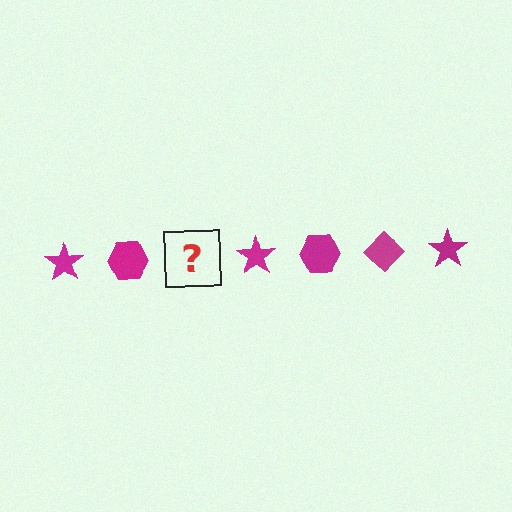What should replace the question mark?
The question mark should be replaced with a magenta diamond.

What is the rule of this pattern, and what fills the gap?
The rule is that the pattern cycles through star, hexagon, diamond shapes in magenta. The gap should be filled with a magenta diamond.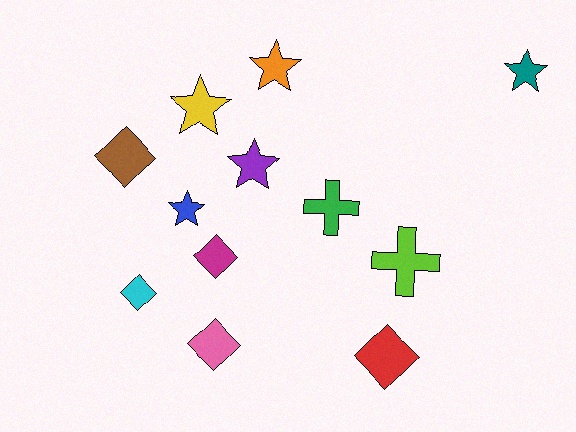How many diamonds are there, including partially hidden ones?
There are 5 diamonds.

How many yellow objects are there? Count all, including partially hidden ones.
There is 1 yellow object.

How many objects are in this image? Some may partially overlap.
There are 12 objects.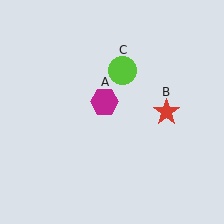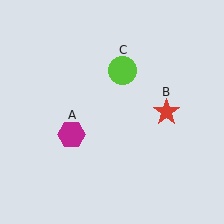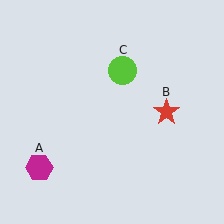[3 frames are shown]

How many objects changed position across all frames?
1 object changed position: magenta hexagon (object A).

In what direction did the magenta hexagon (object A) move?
The magenta hexagon (object A) moved down and to the left.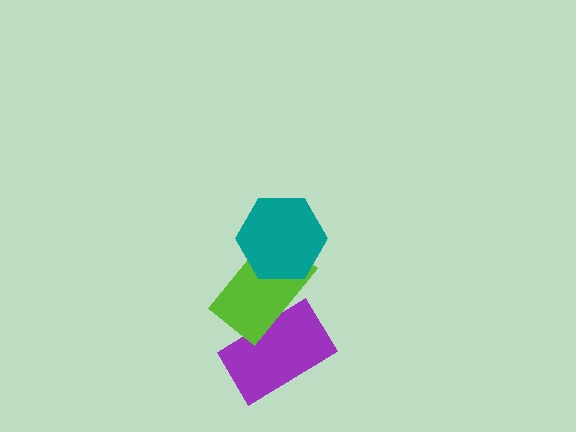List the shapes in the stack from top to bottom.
From top to bottom: the teal hexagon, the lime rectangle, the purple rectangle.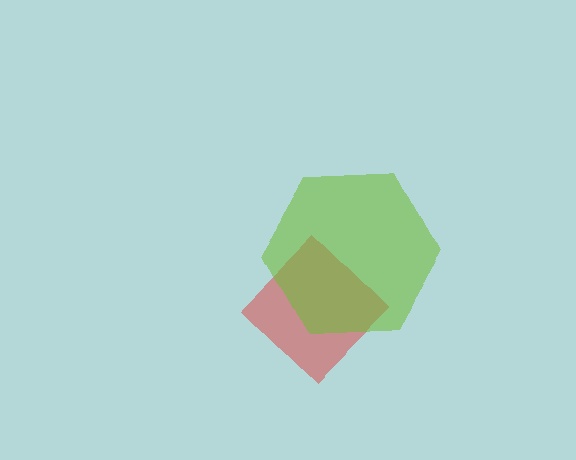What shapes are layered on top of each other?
The layered shapes are: a red diamond, a lime hexagon.